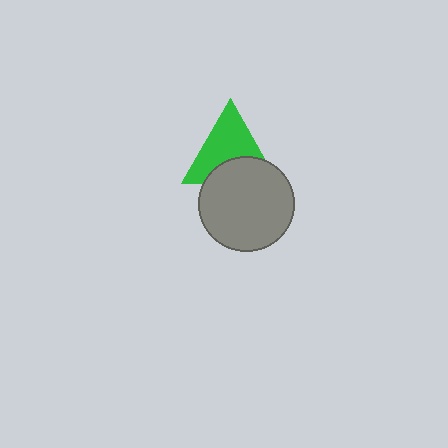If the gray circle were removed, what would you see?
You would see the complete green triangle.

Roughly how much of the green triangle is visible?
About half of it is visible (roughly 64%).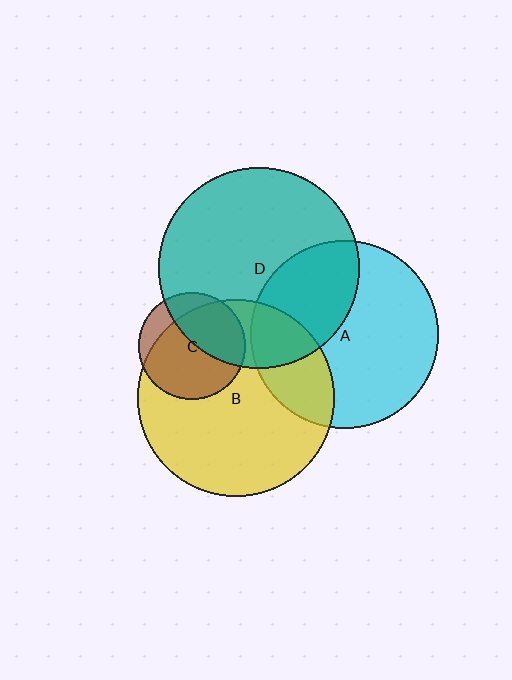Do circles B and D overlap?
Yes.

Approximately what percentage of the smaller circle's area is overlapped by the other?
Approximately 25%.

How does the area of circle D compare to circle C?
Approximately 3.5 times.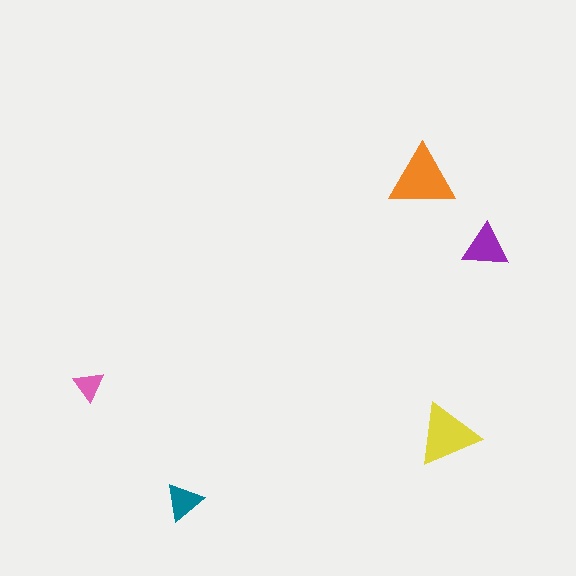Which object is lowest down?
The teal triangle is bottommost.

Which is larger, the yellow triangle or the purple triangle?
The yellow one.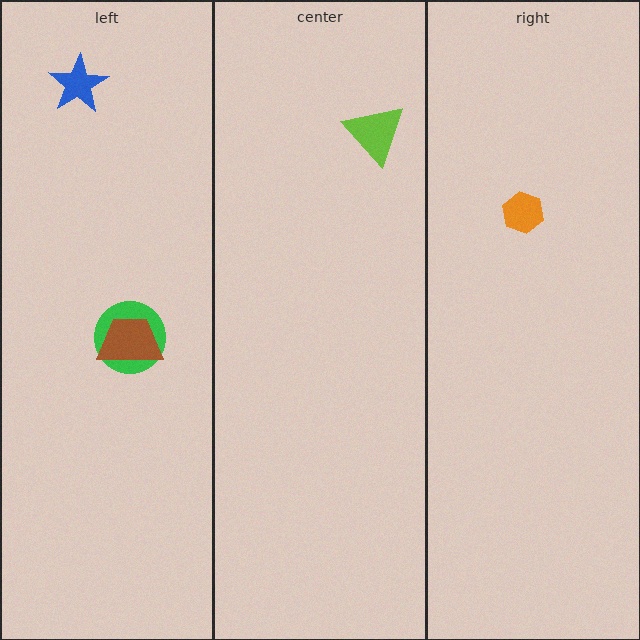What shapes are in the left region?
The green circle, the brown trapezoid, the blue star.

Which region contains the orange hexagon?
The right region.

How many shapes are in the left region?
3.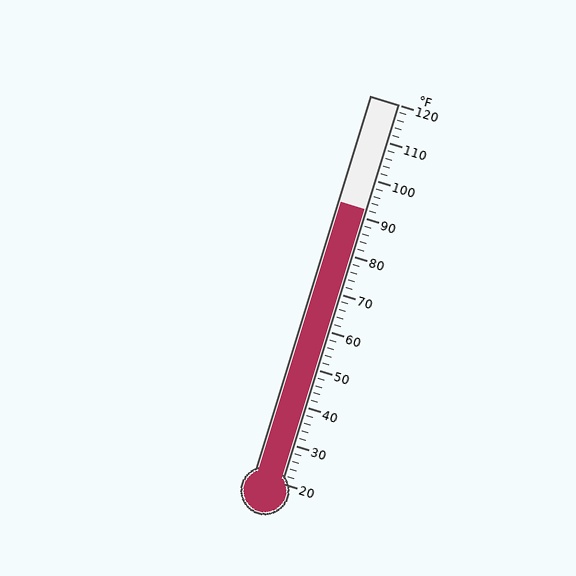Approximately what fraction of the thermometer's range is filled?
The thermometer is filled to approximately 70% of its range.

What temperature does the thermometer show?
The thermometer shows approximately 92°F.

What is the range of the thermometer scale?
The thermometer scale ranges from 20°F to 120°F.